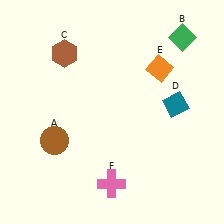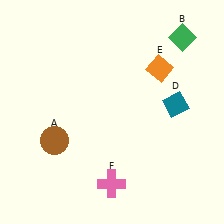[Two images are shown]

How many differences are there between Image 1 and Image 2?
There is 1 difference between the two images.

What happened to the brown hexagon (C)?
The brown hexagon (C) was removed in Image 2. It was in the top-left area of Image 1.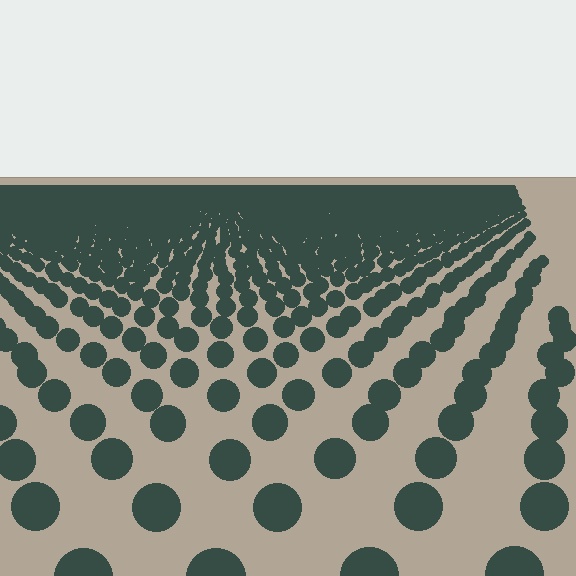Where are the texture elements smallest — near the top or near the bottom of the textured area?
Near the top.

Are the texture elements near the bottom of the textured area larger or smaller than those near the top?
Larger. Near the bottom, elements are closer to the viewer and appear at a bigger on-screen size.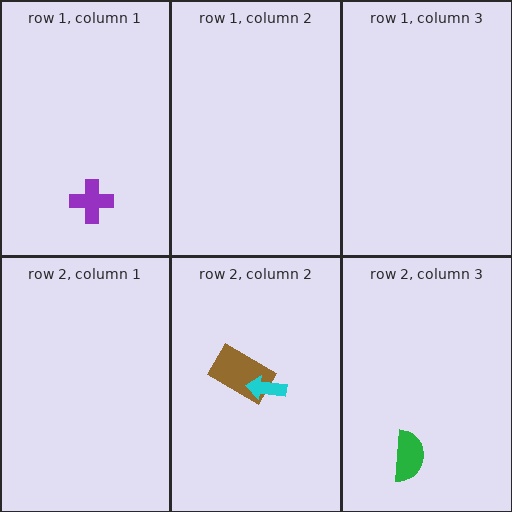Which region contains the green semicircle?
The row 2, column 3 region.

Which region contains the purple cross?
The row 1, column 1 region.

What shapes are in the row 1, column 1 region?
The purple cross.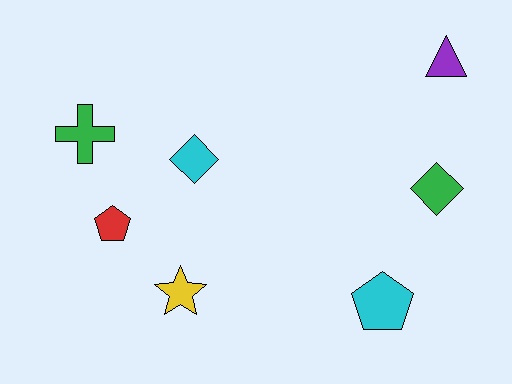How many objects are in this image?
There are 7 objects.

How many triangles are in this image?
There is 1 triangle.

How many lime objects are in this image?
There are no lime objects.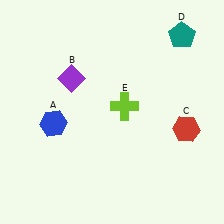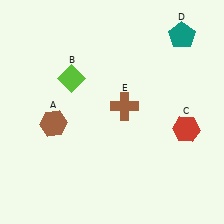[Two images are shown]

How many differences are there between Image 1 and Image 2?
There are 3 differences between the two images.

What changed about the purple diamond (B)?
In Image 1, B is purple. In Image 2, it changed to lime.